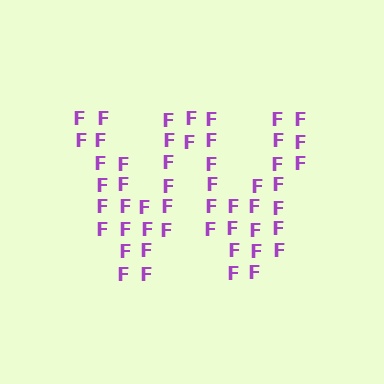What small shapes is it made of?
It is made of small letter F's.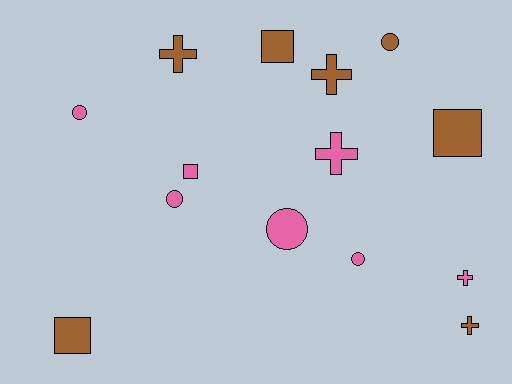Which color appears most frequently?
Brown, with 7 objects.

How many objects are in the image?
There are 14 objects.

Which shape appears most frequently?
Cross, with 5 objects.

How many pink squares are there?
There is 1 pink square.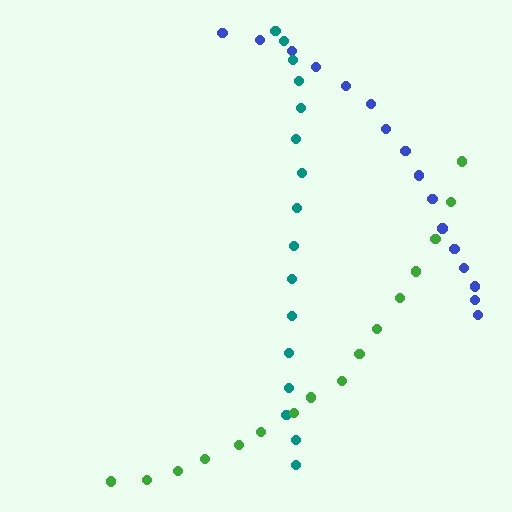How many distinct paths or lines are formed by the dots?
There are 3 distinct paths.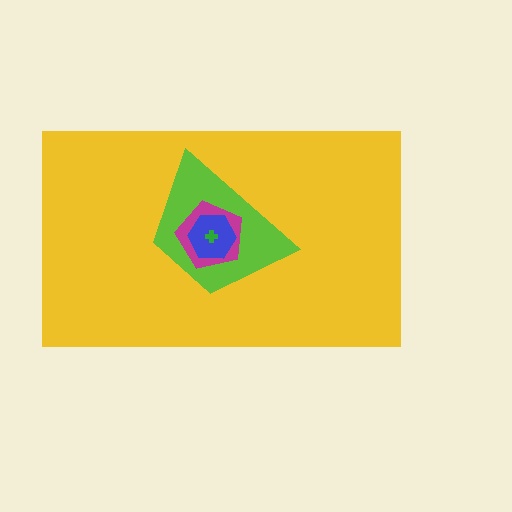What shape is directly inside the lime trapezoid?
The magenta pentagon.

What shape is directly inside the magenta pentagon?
The blue hexagon.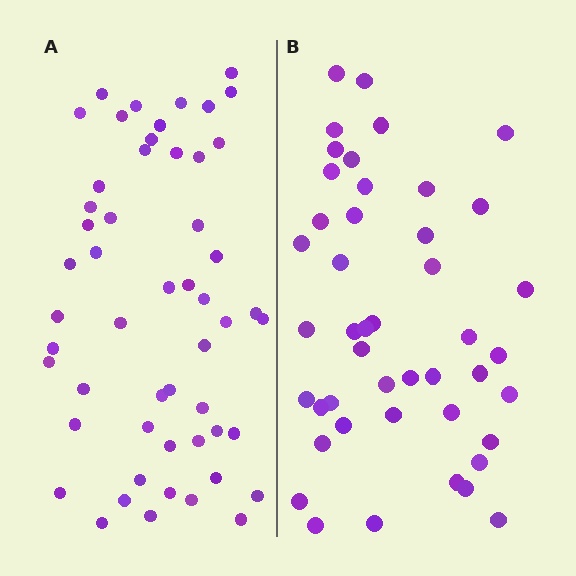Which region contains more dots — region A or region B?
Region A (the left region) has more dots.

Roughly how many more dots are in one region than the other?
Region A has roughly 8 or so more dots than region B.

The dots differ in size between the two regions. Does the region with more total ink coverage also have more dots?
No. Region B has more total ink coverage because its dots are larger, but region A actually contains more individual dots. Total area can be misleading — the number of items is what matters here.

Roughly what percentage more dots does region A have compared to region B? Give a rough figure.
About 20% more.